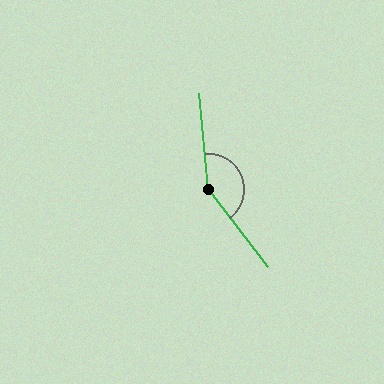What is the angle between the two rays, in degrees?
Approximately 148 degrees.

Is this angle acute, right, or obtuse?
It is obtuse.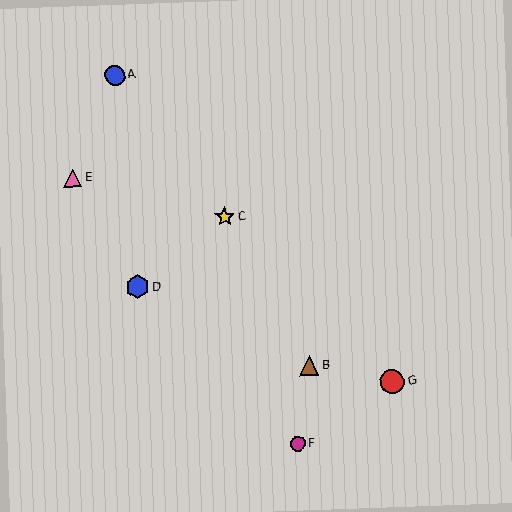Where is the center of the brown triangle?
The center of the brown triangle is at (309, 366).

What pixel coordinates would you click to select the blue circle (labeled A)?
Click at (115, 75) to select the blue circle A.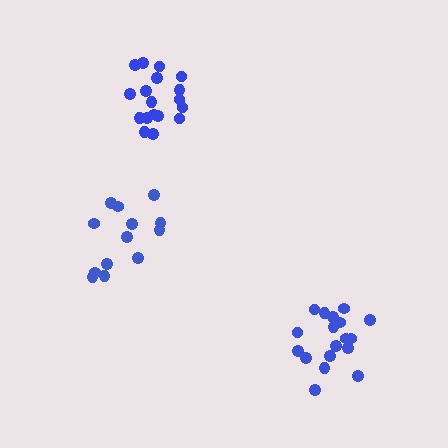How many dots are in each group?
Group 1: 18 dots, Group 2: 13 dots, Group 3: 18 dots (49 total).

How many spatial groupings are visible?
There are 3 spatial groupings.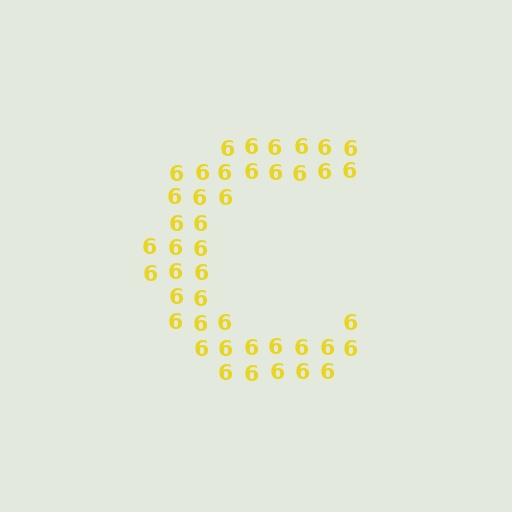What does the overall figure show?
The overall figure shows the letter C.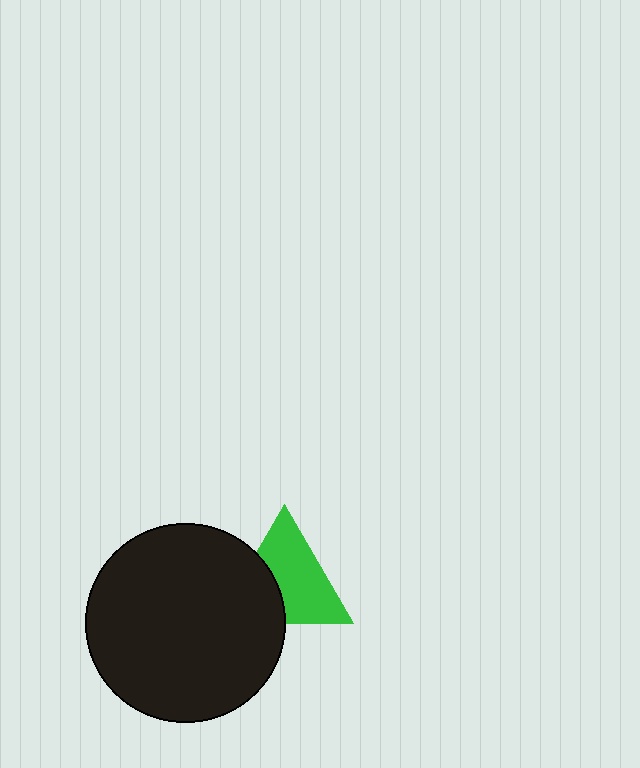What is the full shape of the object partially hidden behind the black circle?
The partially hidden object is a green triangle.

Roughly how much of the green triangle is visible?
About half of it is visible (roughly 65%).